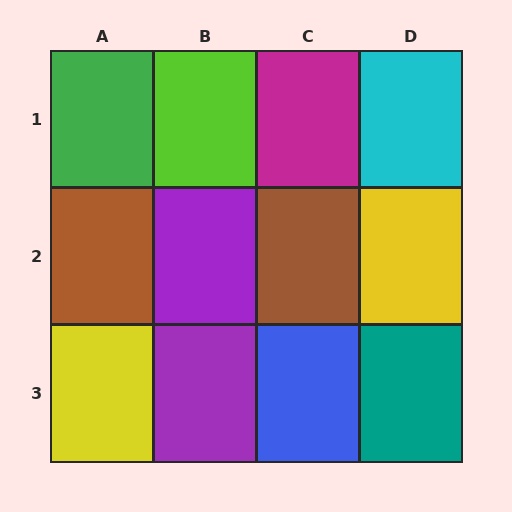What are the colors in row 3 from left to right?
Yellow, purple, blue, teal.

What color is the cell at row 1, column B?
Lime.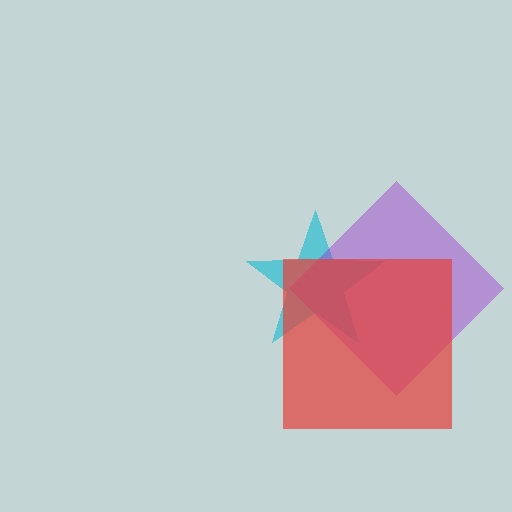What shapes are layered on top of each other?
The layered shapes are: a cyan star, a purple diamond, a red square.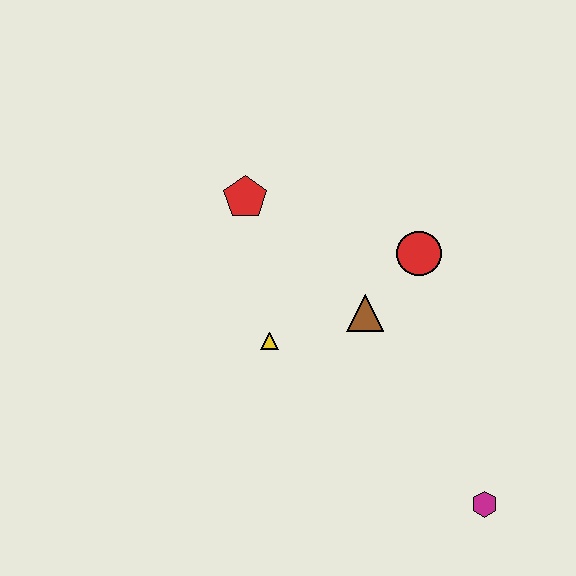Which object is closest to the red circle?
The brown triangle is closest to the red circle.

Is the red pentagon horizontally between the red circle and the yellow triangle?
No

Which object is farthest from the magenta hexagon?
The red pentagon is farthest from the magenta hexagon.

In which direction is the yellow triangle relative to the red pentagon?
The yellow triangle is below the red pentagon.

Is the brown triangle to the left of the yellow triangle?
No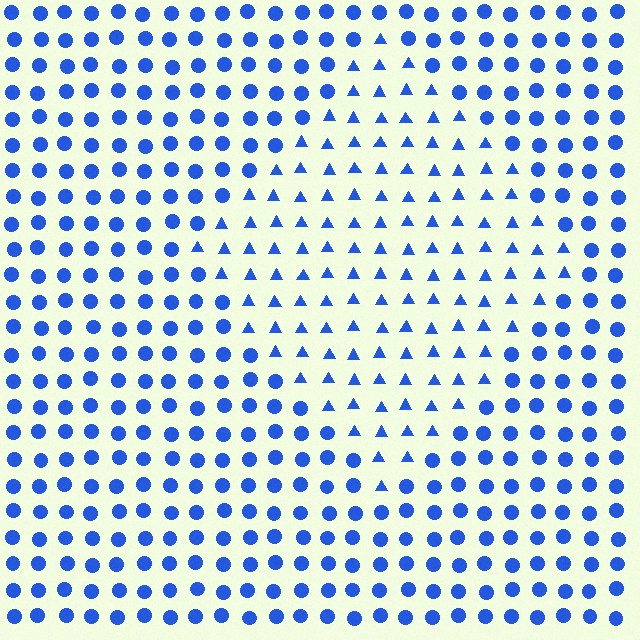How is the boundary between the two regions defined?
The boundary is defined by a change in element shape: triangles inside vs. circles outside. All elements share the same color and spacing.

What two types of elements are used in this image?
The image uses triangles inside the diamond region and circles outside it.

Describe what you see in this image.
The image is filled with small blue elements arranged in a uniform grid. A diamond-shaped region contains triangles, while the surrounding area contains circles. The boundary is defined purely by the change in element shape.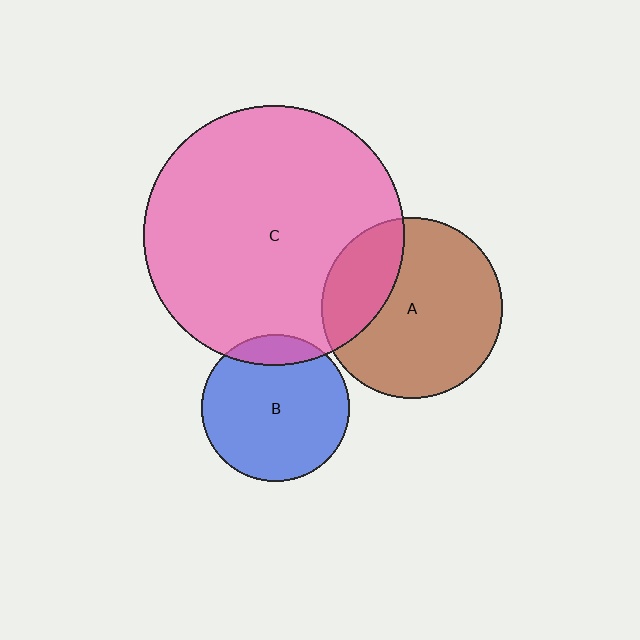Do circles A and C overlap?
Yes.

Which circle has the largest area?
Circle C (pink).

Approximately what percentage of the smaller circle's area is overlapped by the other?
Approximately 25%.